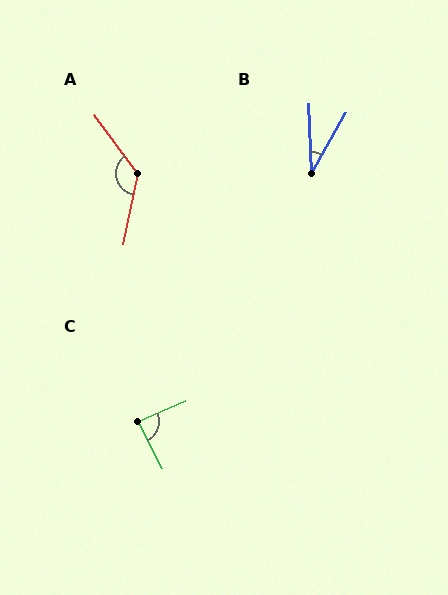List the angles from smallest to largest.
B (32°), C (86°), A (132°).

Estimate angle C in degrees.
Approximately 86 degrees.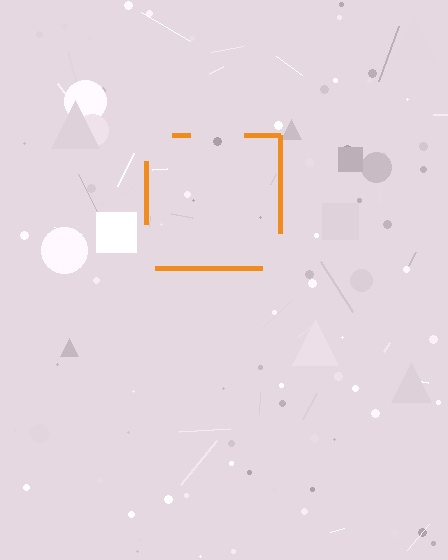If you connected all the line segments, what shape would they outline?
They would outline a square.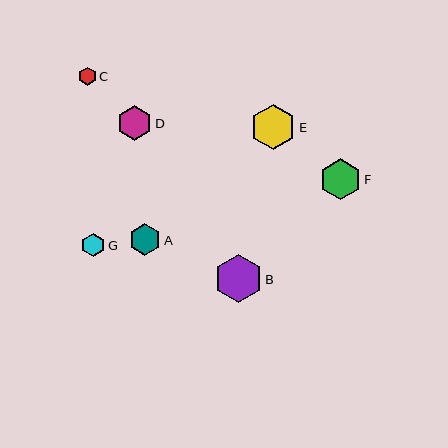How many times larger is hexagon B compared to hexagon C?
Hexagon B is approximately 2.7 times the size of hexagon C.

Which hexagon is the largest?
Hexagon B is the largest with a size of approximately 49 pixels.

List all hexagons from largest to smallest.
From largest to smallest: B, E, F, D, A, G, C.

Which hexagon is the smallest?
Hexagon C is the smallest with a size of approximately 18 pixels.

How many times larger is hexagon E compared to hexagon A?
Hexagon E is approximately 1.4 times the size of hexagon A.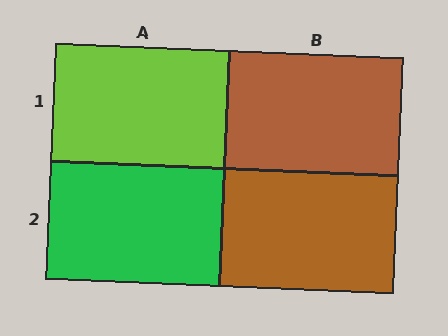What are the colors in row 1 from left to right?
Lime, brown.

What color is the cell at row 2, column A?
Green.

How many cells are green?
1 cell is green.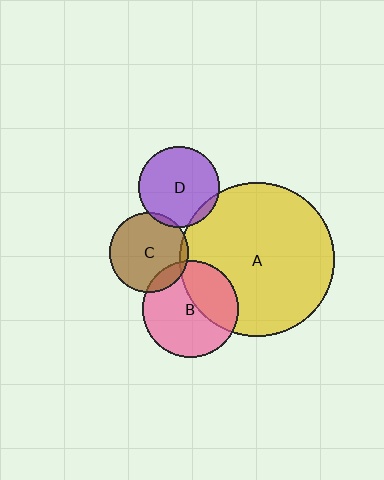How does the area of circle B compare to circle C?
Approximately 1.5 times.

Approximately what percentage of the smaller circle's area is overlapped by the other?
Approximately 5%.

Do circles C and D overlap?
Yes.